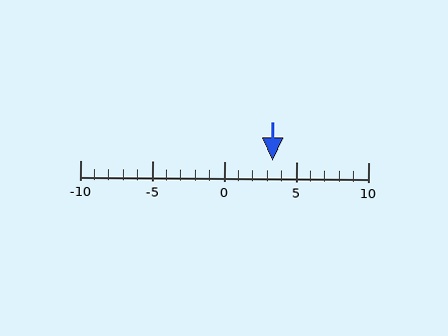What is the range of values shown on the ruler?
The ruler shows values from -10 to 10.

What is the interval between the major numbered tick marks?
The major tick marks are spaced 5 units apart.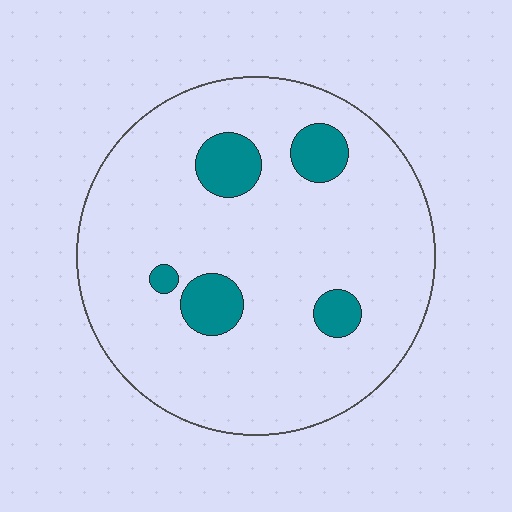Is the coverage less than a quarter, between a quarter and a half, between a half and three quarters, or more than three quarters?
Less than a quarter.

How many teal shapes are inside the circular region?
5.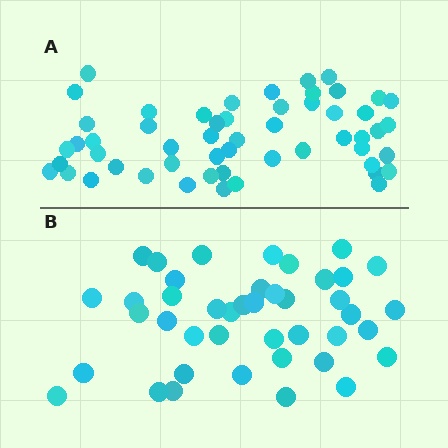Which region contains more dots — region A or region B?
Region A (the top region) has more dots.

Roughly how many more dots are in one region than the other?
Region A has roughly 12 or so more dots than region B.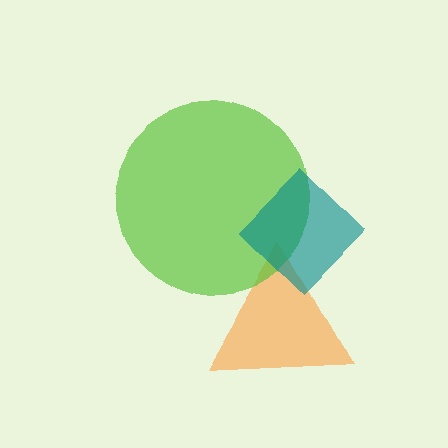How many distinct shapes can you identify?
There are 3 distinct shapes: an orange triangle, a lime circle, a teal diamond.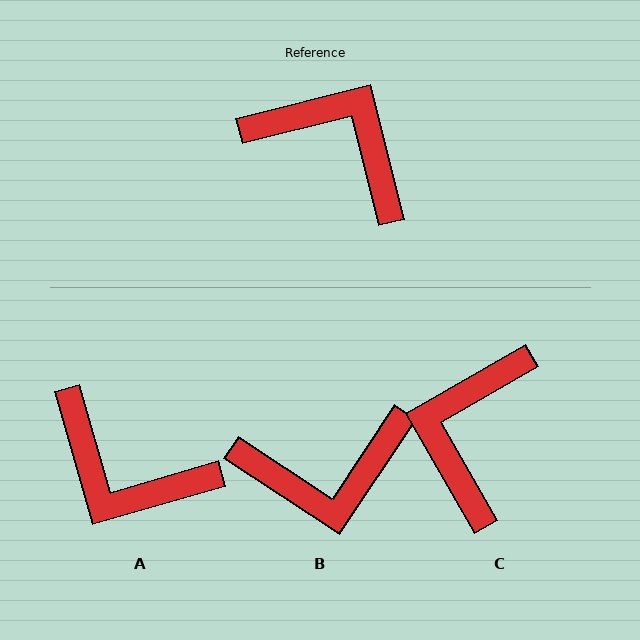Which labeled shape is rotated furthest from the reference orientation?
A, about 178 degrees away.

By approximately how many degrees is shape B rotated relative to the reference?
Approximately 138 degrees clockwise.